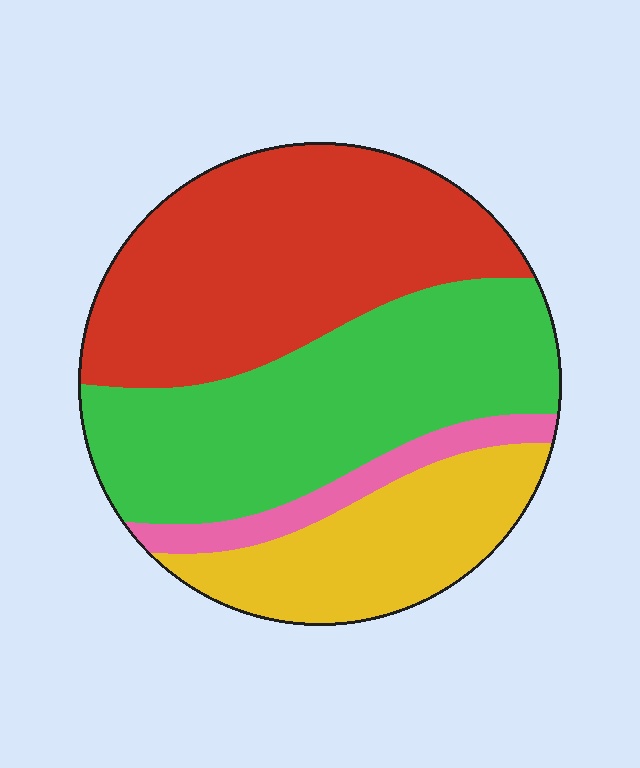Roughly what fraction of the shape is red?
Red covers around 35% of the shape.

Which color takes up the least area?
Pink, at roughly 5%.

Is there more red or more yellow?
Red.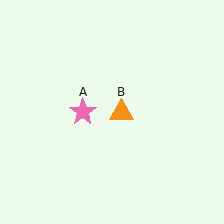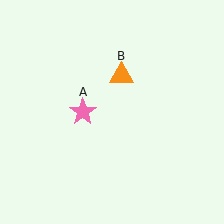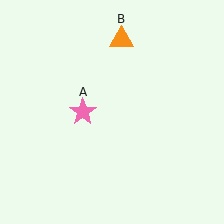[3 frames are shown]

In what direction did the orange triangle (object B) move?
The orange triangle (object B) moved up.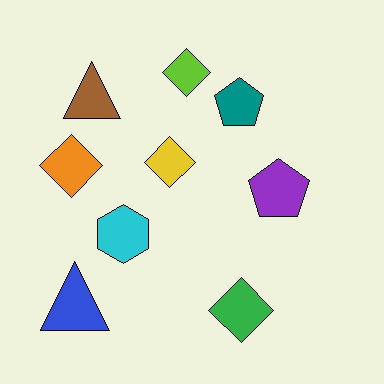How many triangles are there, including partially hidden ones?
There are 2 triangles.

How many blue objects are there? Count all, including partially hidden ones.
There is 1 blue object.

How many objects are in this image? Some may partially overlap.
There are 9 objects.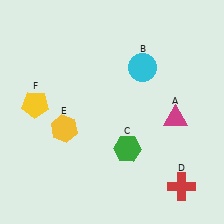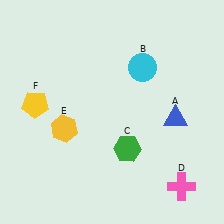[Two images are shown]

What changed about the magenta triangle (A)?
In Image 1, A is magenta. In Image 2, it changed to blue.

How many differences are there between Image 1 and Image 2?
There are 2 differences between the two images.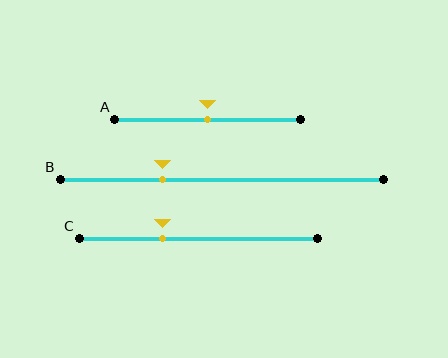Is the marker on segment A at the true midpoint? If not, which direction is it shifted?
Yes, the marker on segment A is at the true midpoint.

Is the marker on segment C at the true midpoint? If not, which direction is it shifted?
No, the marker on segment C is shifted to the left by about 15% of the segment length.